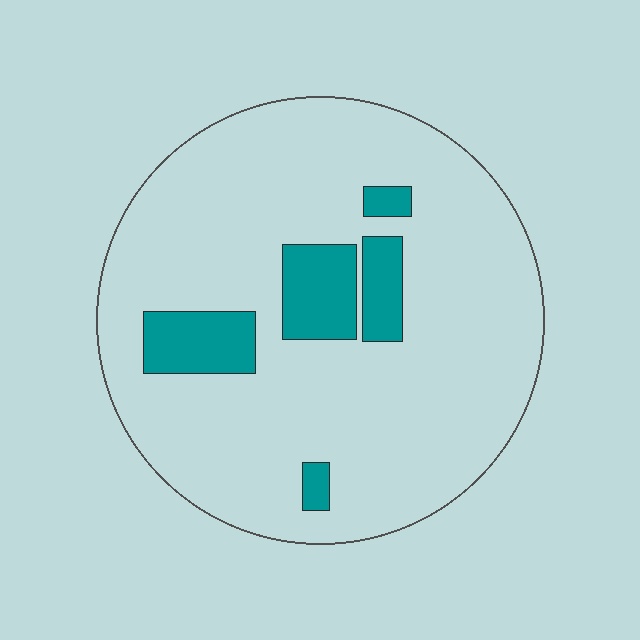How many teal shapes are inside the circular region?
5.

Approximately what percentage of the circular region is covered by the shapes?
Approximately 15%.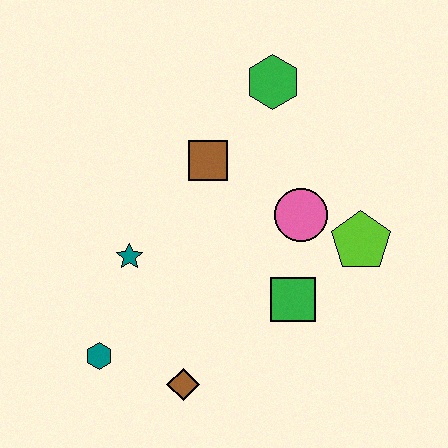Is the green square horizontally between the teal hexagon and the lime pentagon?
Yes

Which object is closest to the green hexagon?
The brown square is closest to the green hexagon.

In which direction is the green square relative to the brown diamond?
The green square is to the right of the brown diamond.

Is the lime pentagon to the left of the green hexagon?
No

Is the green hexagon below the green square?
No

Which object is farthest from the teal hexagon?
The green hexagon is farthest from the teal hexagon.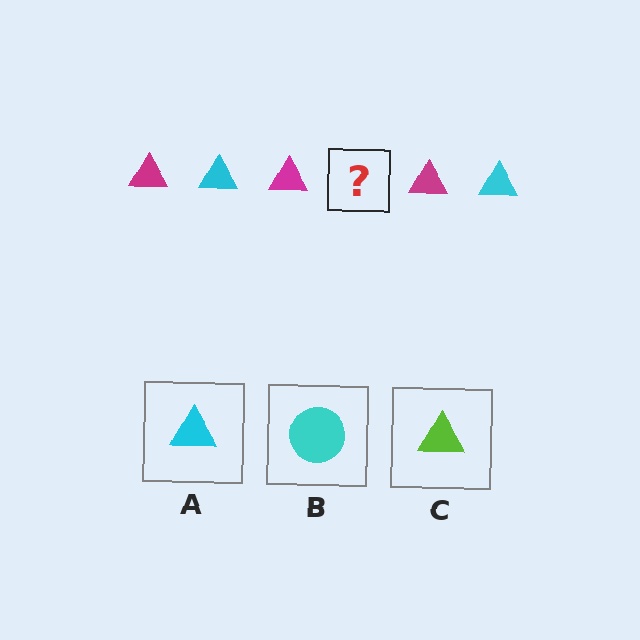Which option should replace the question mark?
Option A.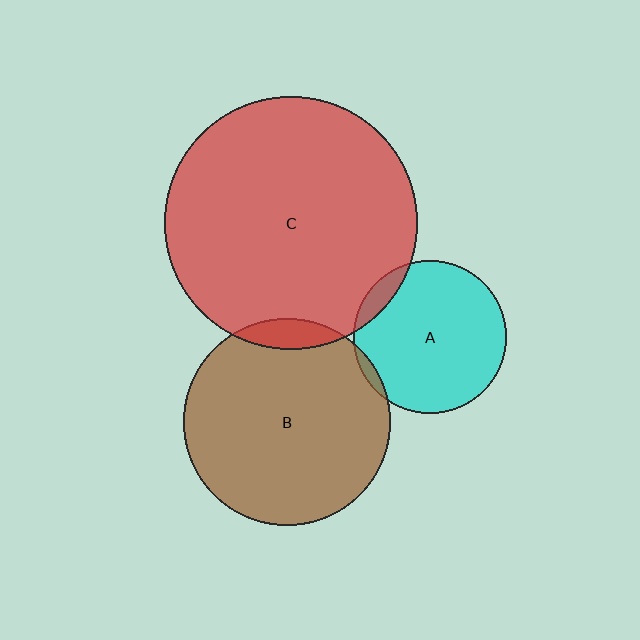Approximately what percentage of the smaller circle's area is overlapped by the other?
Approximately 10%.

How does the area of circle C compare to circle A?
Approximately 2.7 times.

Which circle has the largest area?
Circle C (red).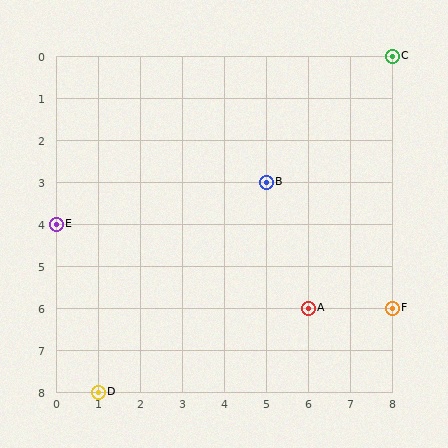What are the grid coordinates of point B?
Point B is at grid coordinates (5, 3).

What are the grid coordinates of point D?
Point D is at grid coordinates (1, 8).